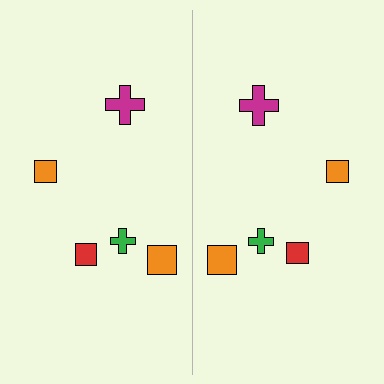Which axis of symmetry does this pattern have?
The pattern has a vertical axis of symmetry running through the center of the image.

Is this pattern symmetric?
Yes, this pattern has bilateral (reflection) symmetry.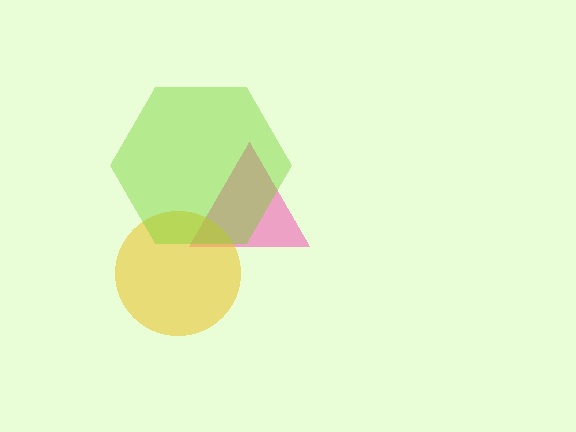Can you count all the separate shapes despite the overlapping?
Yes, there are 3 separate shapes.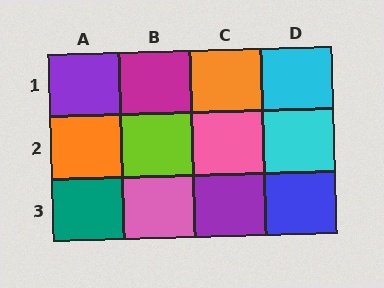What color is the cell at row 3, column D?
Blue.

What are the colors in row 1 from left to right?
Purple, magenta, orange, cyan.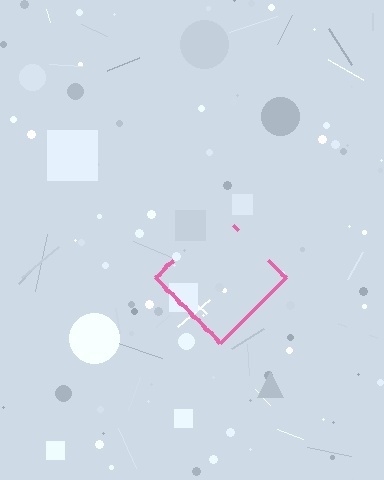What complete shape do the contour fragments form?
The contour fragments form a diamond.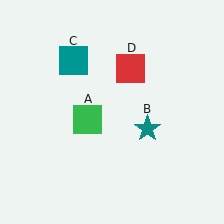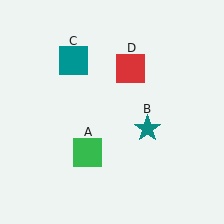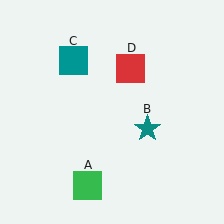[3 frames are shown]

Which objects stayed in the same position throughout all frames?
Teal star (object B) and teal square (object C) and red square (object D) remained stationary.